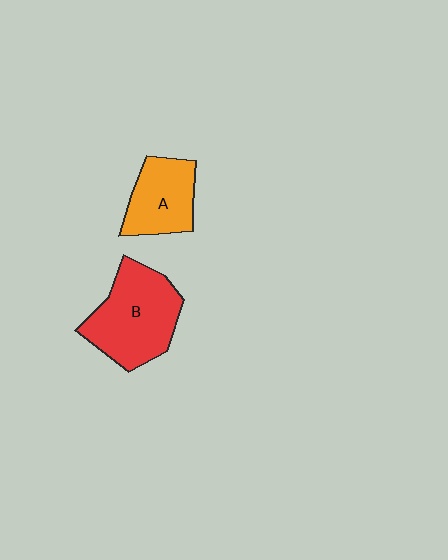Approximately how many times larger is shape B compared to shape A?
Approximately 1.5 times.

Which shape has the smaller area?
Shape A (orange).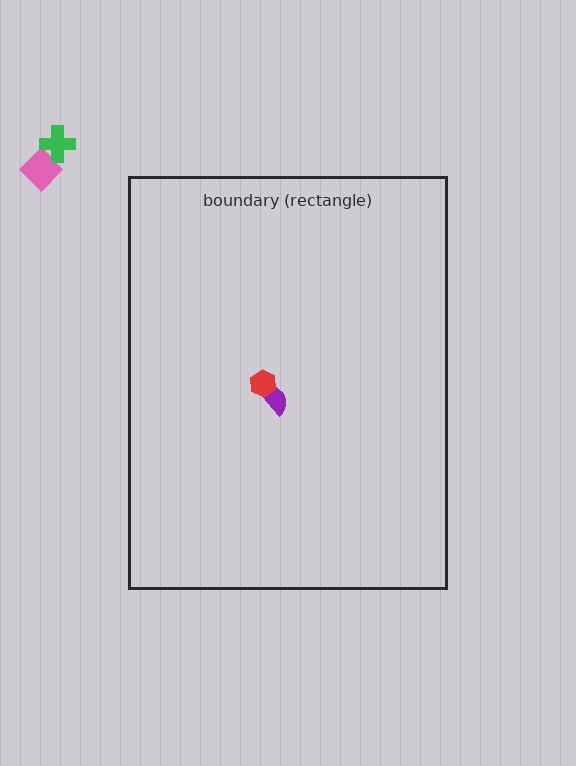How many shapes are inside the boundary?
2 inside, 2 outside.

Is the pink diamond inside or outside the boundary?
Outside.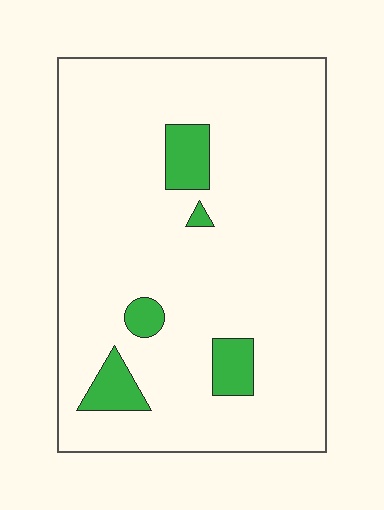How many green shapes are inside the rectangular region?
5.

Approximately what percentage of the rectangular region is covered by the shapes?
Approximately 10%.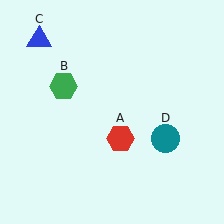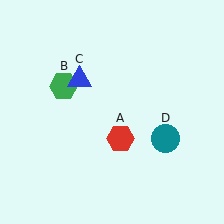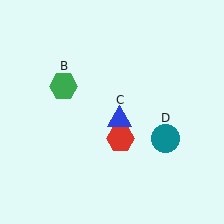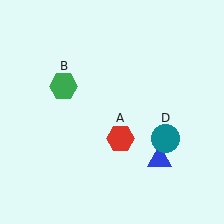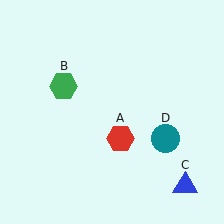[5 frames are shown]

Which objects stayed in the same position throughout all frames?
Red hexagon (object A) and green hexagon (object B) and teal circle (object D) remained stationary.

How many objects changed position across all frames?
1 object changed position: blue triangle (object C).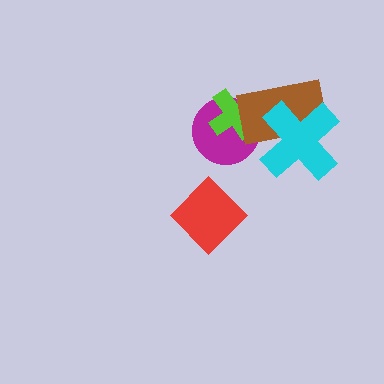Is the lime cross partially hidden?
Yes, it is partially covered by another shape.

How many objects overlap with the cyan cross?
1 object overlaps with the cyan cross.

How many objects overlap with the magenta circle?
2 objects overlap with the magenta circle.